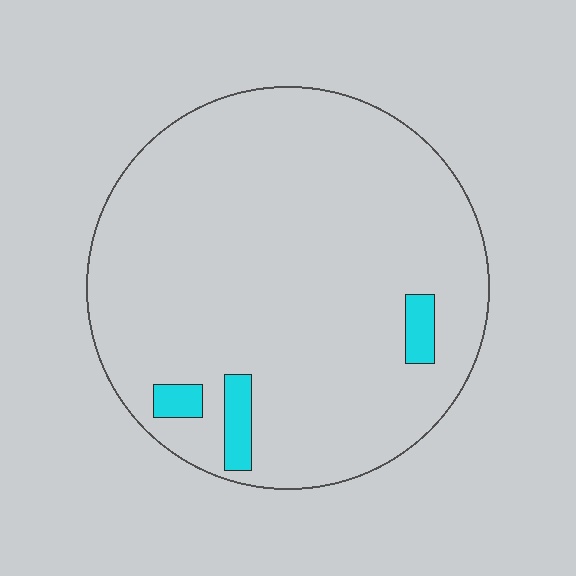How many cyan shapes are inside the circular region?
3.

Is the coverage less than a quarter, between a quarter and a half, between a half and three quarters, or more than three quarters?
Less than a quarter.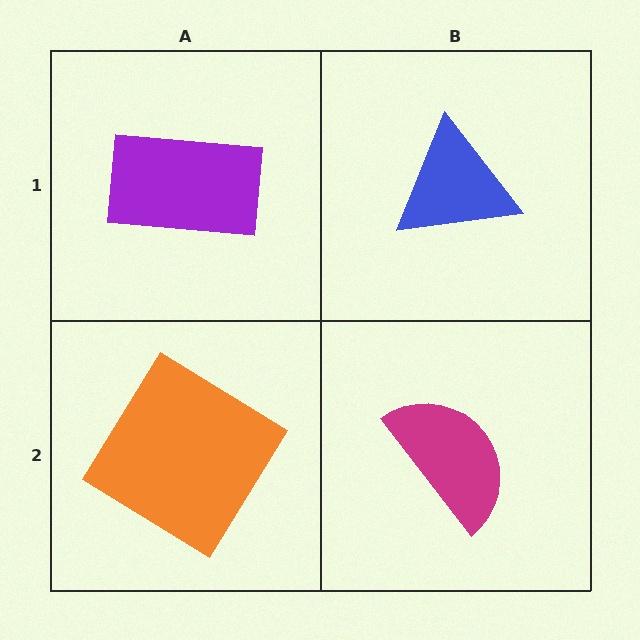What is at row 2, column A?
An orange diamond.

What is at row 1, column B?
A blue triangle.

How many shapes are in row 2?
2 shapes.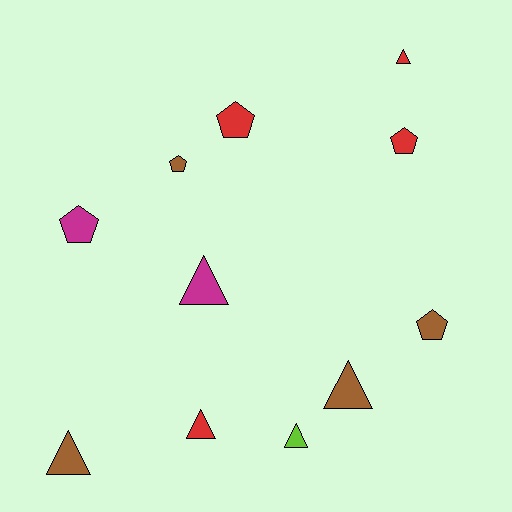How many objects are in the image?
There are 11 objects.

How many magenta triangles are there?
There is 1 magenta triangle.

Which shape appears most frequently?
Triangle, with 6 objects.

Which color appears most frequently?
Red, with 4 objects.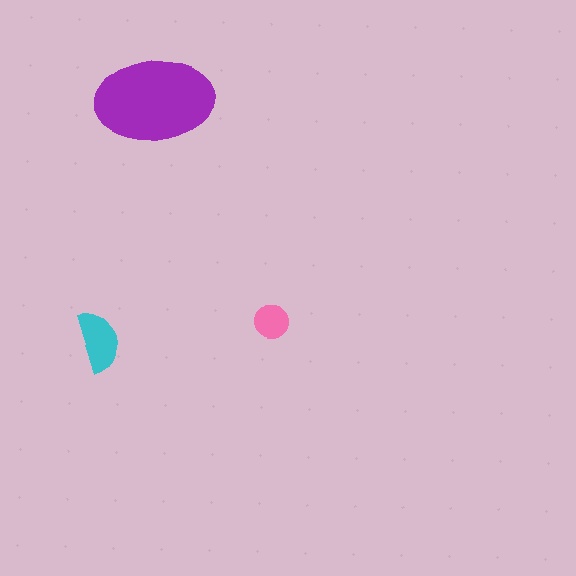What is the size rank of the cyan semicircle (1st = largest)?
2nd.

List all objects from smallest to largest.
The pink circle, the cyan semicircle, the purple ellipse.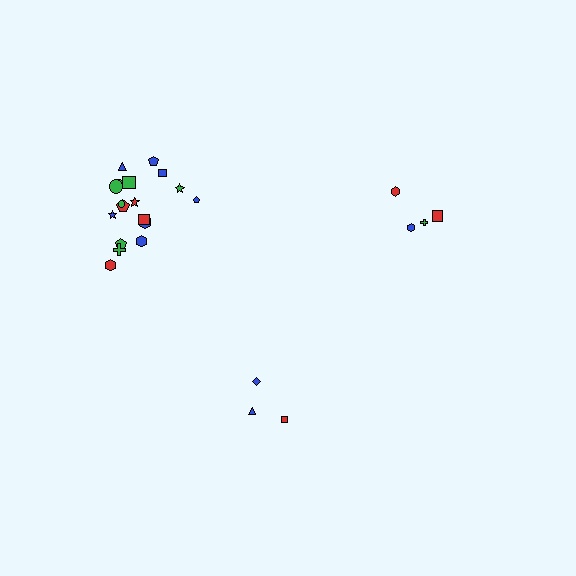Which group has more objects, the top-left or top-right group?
The top-left group.